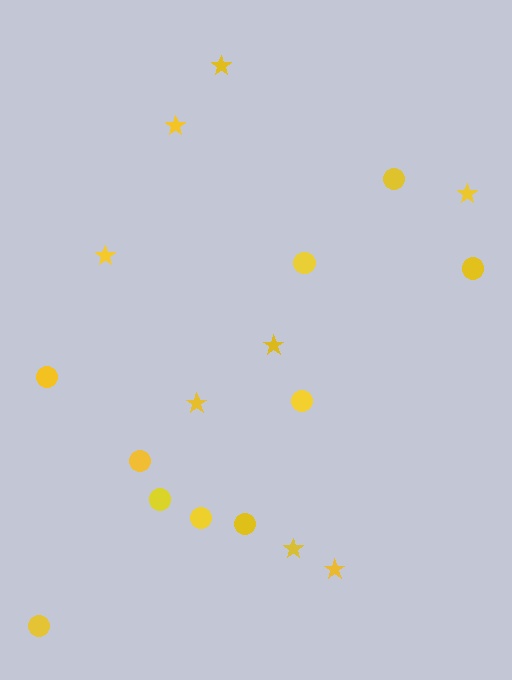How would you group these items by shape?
There are 2 groups: one group of stars (8) and one group of circles (10).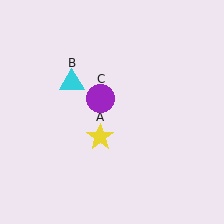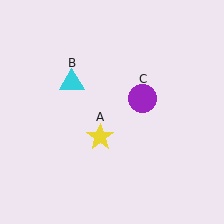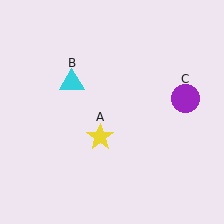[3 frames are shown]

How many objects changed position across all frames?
1 object changed position: purple circle (object C).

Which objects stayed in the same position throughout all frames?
Yellow star (object A) and cyan triangle (object B) remained stationary.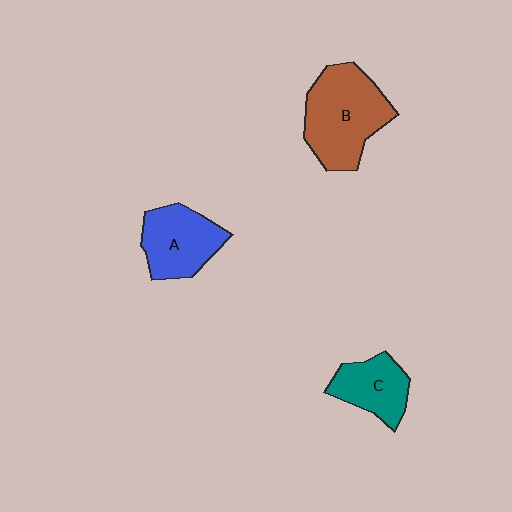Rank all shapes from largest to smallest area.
From largest to smallest: B (brown), A (blue), C (teal).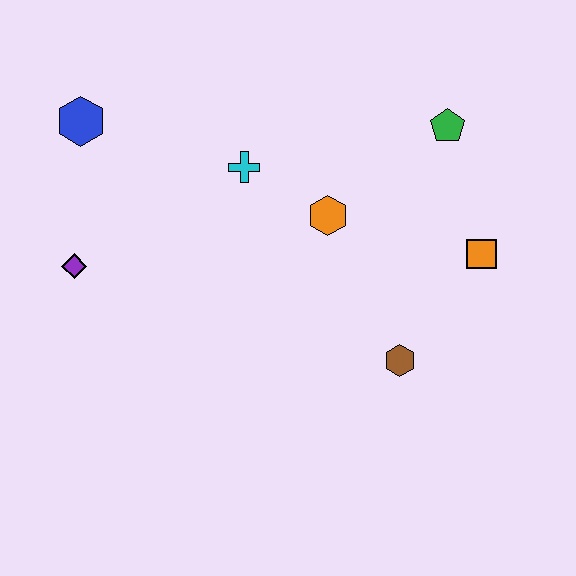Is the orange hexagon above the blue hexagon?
No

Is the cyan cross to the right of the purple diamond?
Yes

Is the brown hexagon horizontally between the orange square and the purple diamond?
Yes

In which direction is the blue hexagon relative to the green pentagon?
The blue hexagon is to the left of the green pentagon.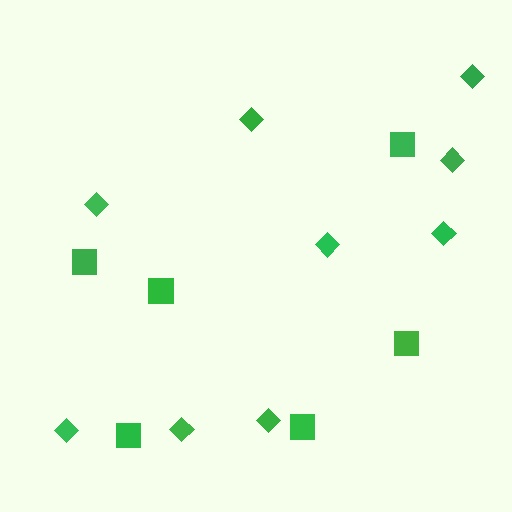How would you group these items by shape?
There are 2 groups: one group of diamonds (9) and one group of squares (6).